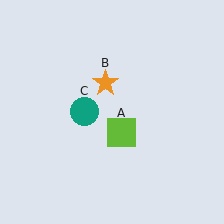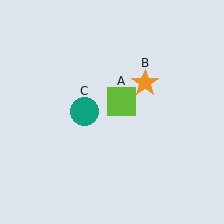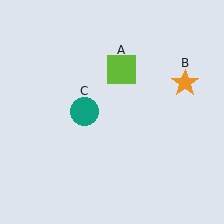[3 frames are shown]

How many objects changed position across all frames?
2 objects changed position: lime square (object A), orange star (object B).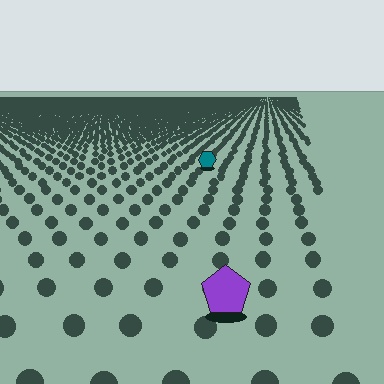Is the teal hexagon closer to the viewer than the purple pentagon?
No. The purple pentagon is closer — you can tell from the texture gradient: the ground texture is coarser near it.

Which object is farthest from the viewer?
The teal hexagon is farthest from the viewer. It appears smaller and the ground texture around it is denser.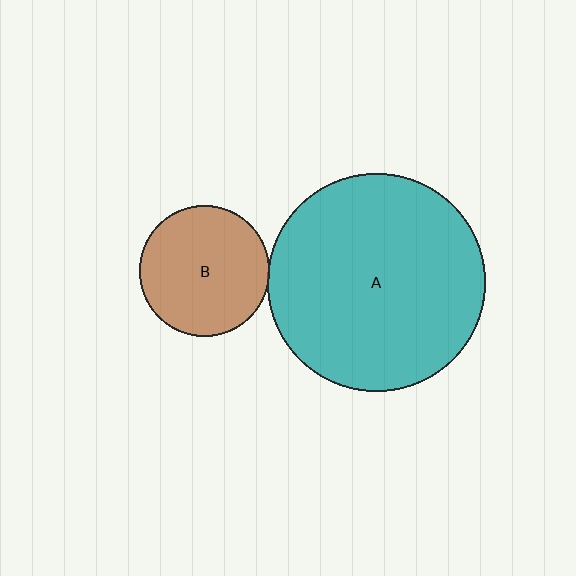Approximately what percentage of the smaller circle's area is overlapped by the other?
Approximately 5%.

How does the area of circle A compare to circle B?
Approximately 2.8 times.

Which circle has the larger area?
Circle A (teal).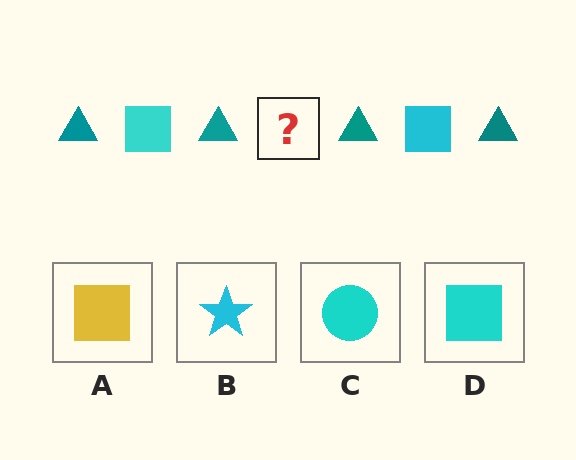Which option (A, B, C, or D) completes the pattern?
D.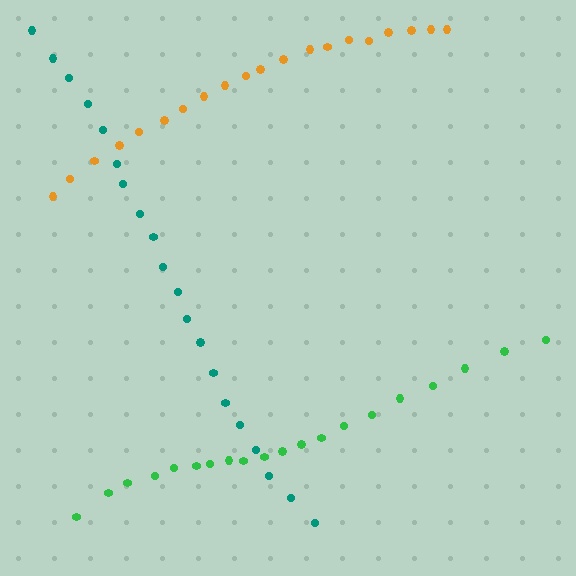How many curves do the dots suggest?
There are 3 distinct paths.